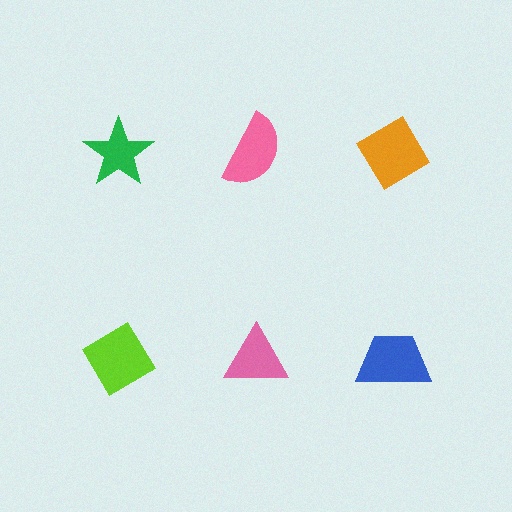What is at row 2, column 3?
A blue trapezoid.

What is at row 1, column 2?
A pink semicircle.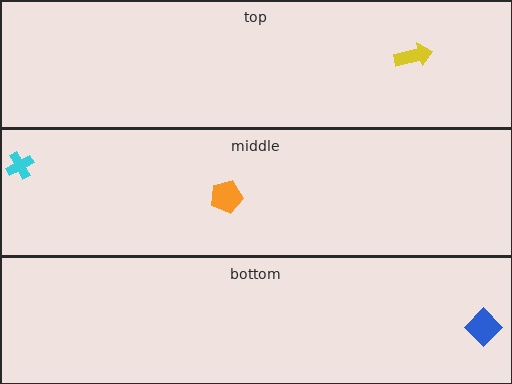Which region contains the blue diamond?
The bottom region.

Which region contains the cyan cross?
The middle region.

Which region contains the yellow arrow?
The top region.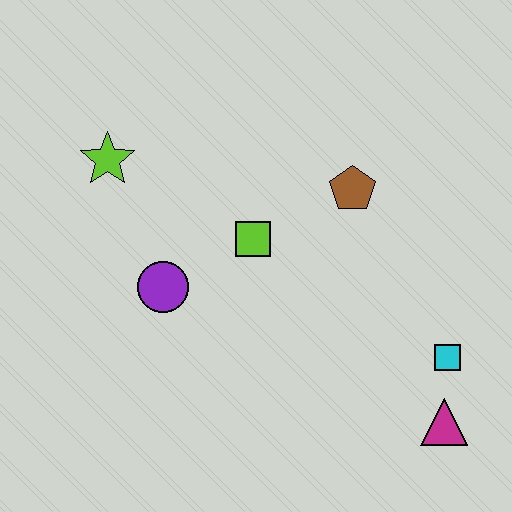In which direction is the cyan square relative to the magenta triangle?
The cyan square is above the magenta triangle.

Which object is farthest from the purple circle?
The magenta triangle is farthest from the purple circle.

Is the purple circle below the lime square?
Yes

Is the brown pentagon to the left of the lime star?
No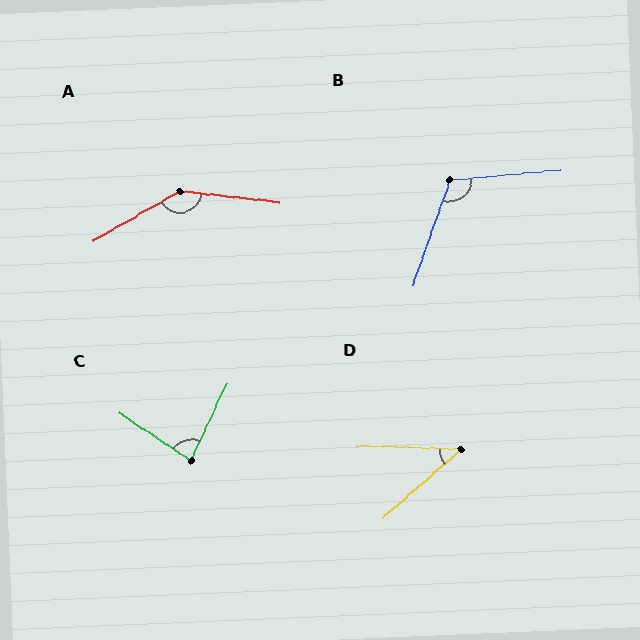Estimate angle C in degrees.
Approximately 82 degrees.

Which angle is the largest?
A, at approximately 144 degrees.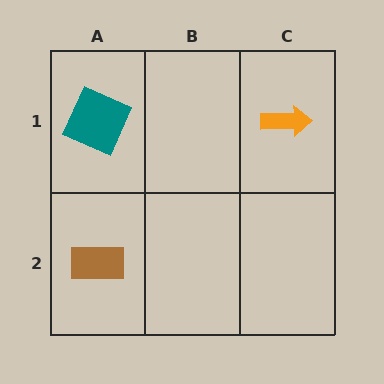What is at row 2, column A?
A brown rectangle.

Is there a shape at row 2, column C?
No, that cell is empty.